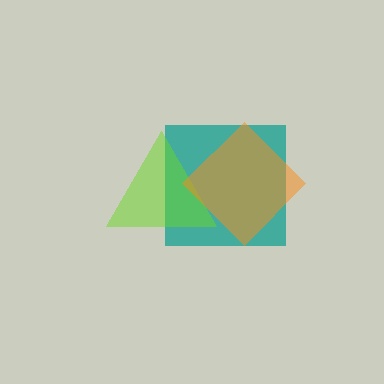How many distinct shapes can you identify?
There are 3 distinct shapes: a teal square, a lime triangle, an orange diamond.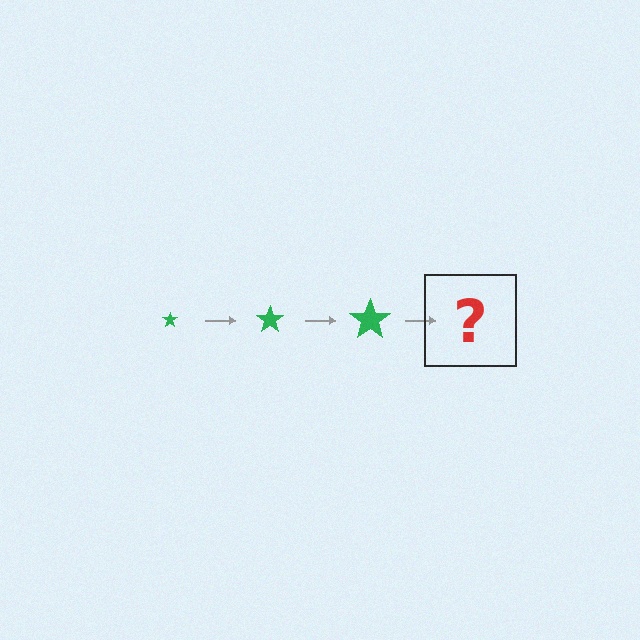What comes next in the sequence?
The next element should be a green star, larger than the previous one.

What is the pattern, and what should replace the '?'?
The pattern is that the star gets progressively larger each step. The '?' should be a green star, larger than the previous one.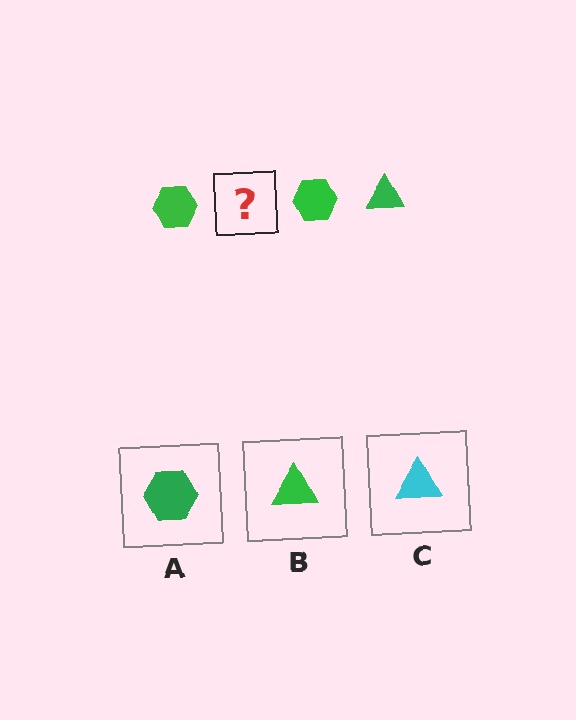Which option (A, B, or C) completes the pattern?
B.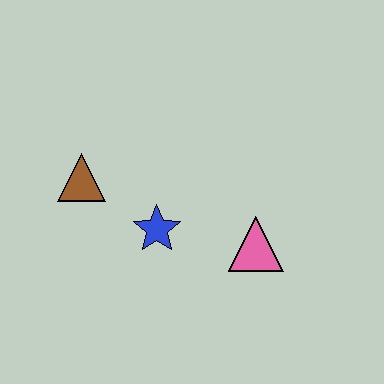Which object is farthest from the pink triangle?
The brown triangle is farthest from the pink triangle.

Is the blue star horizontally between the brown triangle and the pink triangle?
Yes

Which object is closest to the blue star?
The brown triangle is closest to the blue star.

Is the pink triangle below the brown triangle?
Yes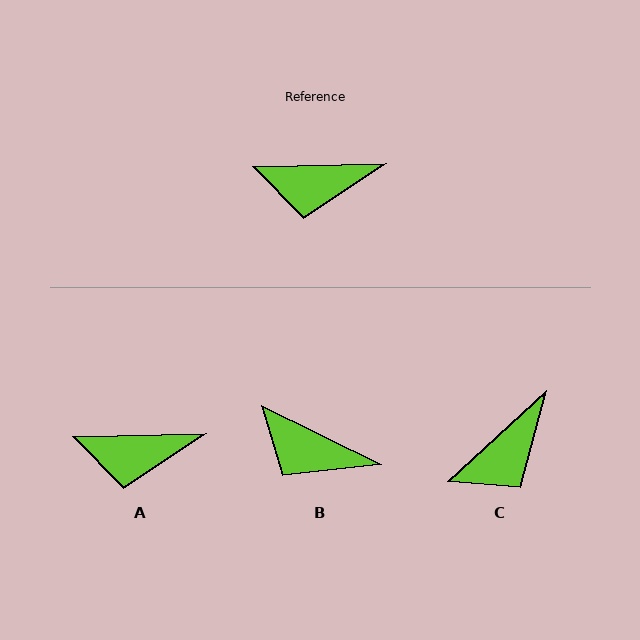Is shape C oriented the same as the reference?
No, it is off by about 42 degrees.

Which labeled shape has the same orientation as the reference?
A.